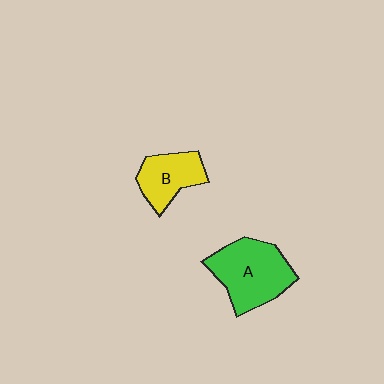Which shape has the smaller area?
Shape B (yellow).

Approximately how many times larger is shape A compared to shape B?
Approximately 1.6 times.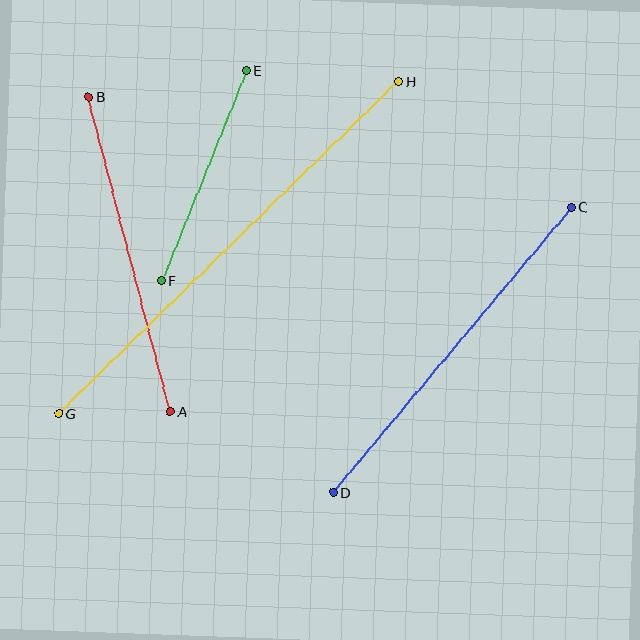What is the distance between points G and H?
The distance is approximately 475 pixels.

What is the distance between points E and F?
The distance is approximately 226 pixels.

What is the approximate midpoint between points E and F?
The midpoint is at approximately (204, 175) pixels.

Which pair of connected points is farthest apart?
Points G and H are farthest apart.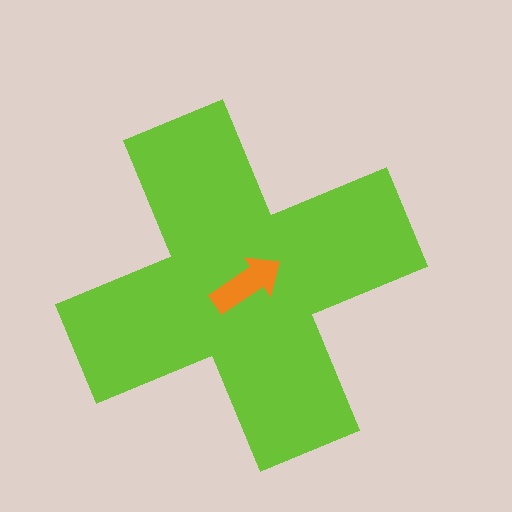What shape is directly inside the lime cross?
The orange arrow.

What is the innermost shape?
The orange arrow.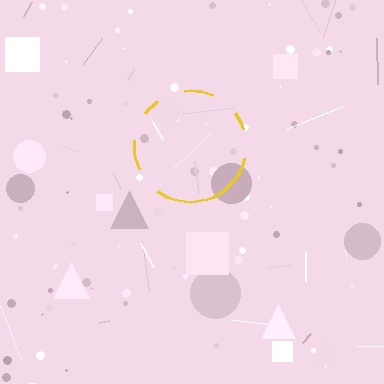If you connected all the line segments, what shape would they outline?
They would outline a circle.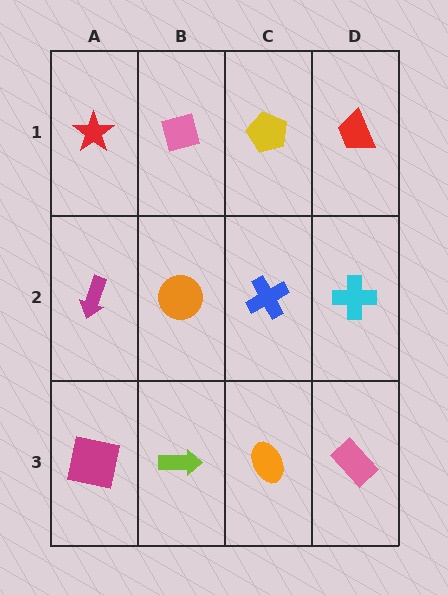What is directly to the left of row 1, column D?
A yellow pentagon.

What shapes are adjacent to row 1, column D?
A cyan cross (row 2, column D), a yellow pentagon (row 1, column C).